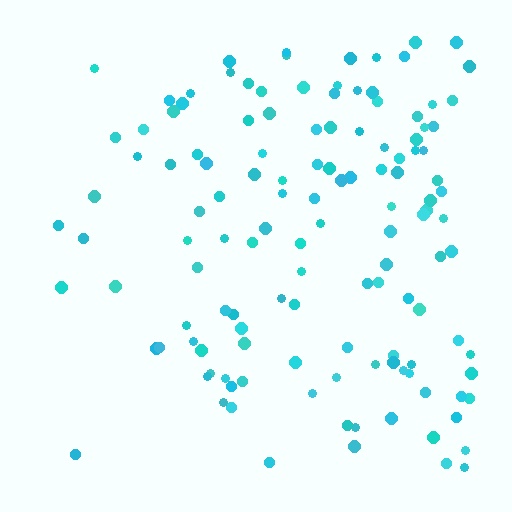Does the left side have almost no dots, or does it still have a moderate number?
Still a moderate number, just noticeably fewer than the right.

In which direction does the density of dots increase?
From left to right, with the right side densest.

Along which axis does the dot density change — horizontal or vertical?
Horizontal.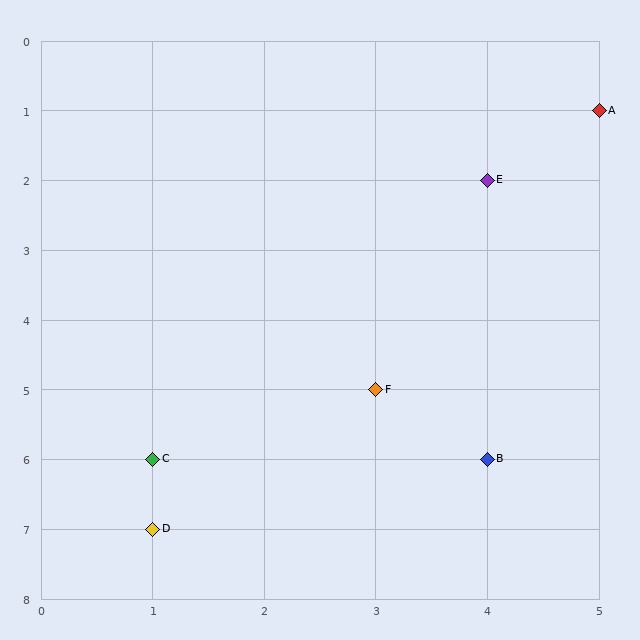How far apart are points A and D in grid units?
Points A and D are 4 columns and 6 rows apart (about 7.2 grid units diagonally).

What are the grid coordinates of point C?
Point C is at grid coordinates (1, 6).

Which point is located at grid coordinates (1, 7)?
Point D is at (1, 7).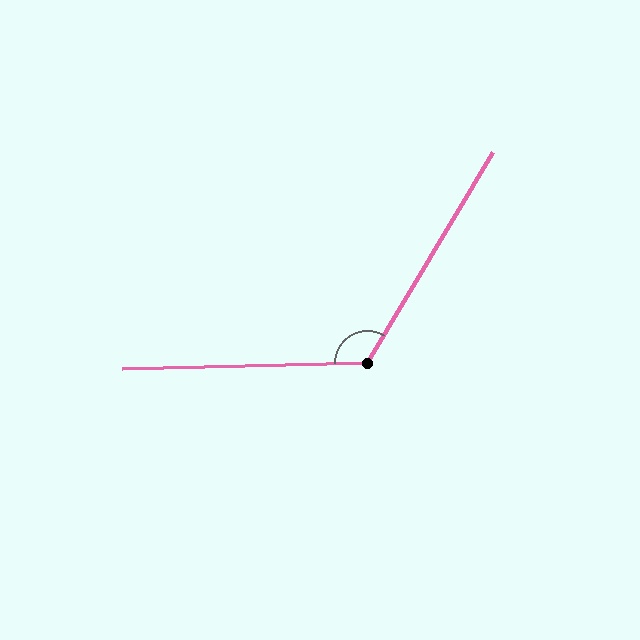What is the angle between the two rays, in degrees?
Approximately 122 degrees.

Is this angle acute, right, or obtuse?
It is obtuse.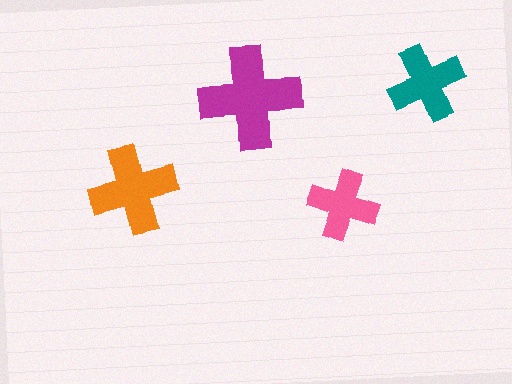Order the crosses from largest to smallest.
the magenta one, the orange one, the teal one, the pink one.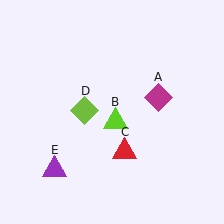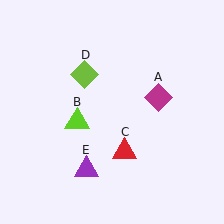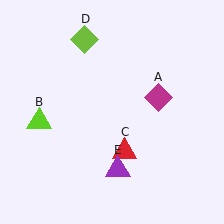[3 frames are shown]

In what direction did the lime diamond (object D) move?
The lime diamond (object D) moved up.